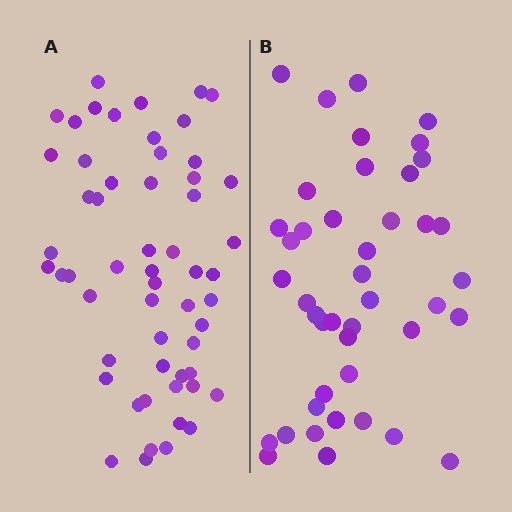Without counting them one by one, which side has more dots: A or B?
Region A (the left region) has more dots.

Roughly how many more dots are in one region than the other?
Region A has approximately 15 more dots than region B.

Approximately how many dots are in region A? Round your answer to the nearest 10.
About 60 dots. (The exact count is 56, which rounds to 60.)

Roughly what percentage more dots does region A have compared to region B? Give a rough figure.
About 30% more.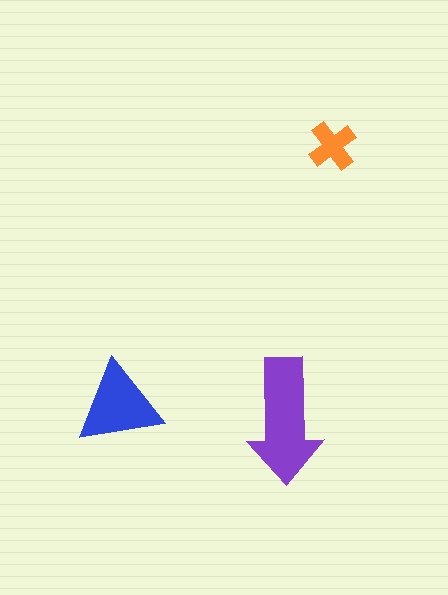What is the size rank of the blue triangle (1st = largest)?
2nd.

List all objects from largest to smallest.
The purple arrow, the blue triangle, the orange cross.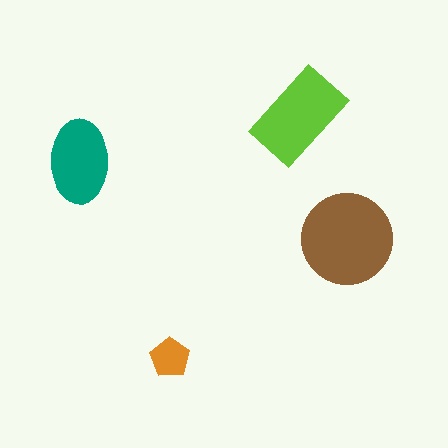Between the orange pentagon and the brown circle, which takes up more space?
The brown circle.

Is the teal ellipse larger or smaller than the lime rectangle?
Smaller.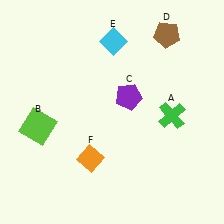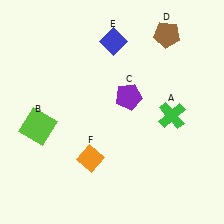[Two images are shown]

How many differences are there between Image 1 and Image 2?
There is 1 difference between the two images.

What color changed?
The diamond (E) changed from cyan in Image 1 to blue in Image 2.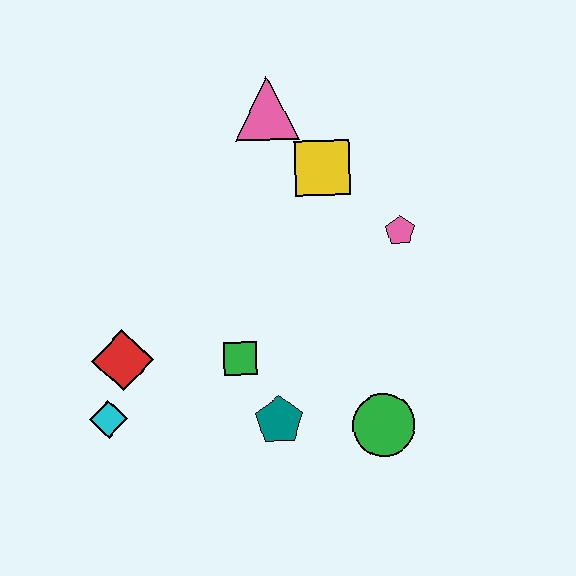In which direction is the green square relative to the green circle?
The green square is to the left of the green circle.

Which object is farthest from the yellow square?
The cyan diamond is farthest from the yellow square.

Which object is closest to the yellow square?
The pink triangle is closest to the yellow square.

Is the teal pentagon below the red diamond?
Yes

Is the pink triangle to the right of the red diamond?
Yes